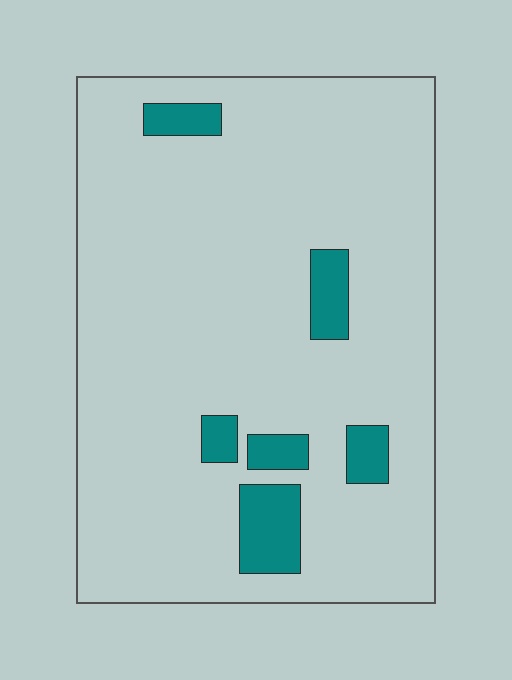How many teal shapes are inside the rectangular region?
6.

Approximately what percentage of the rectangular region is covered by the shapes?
Approximately 10%.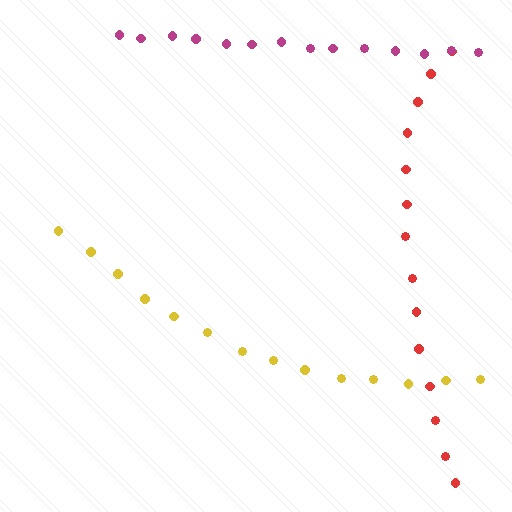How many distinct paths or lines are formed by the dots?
There are 3 distinct paths.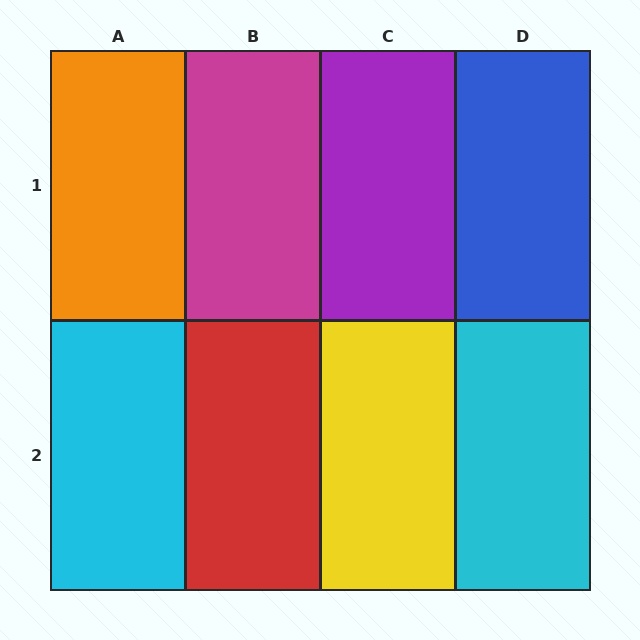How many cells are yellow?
1 cell is yellow.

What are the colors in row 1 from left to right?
Orange, magenta, purple, blue.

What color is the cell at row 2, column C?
Yellow.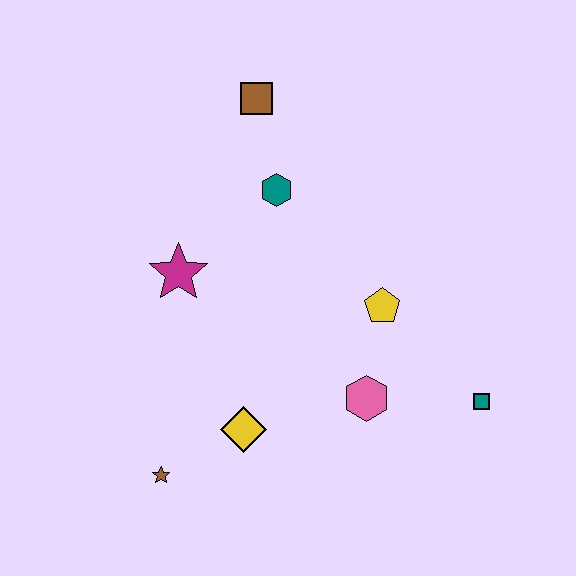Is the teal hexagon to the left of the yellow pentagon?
Yes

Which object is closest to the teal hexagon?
The brown square is closest to the teal hexagon.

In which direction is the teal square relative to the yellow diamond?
The teal square is to the right of the yellow diamond.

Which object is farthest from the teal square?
The brown square is farthest from the teal square.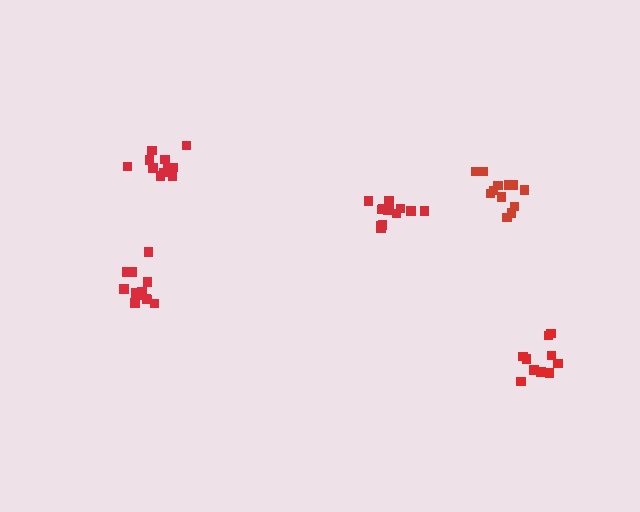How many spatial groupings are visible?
There are 5 spatial groupings.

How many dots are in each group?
Group 1: 14 dots, Group 2: 12 dots, Group 3: 11 dots, Group 4: 13 dots, Group 5: 10 dots (60 total).